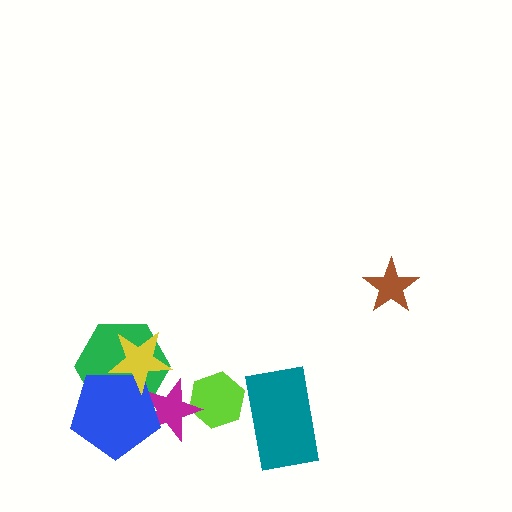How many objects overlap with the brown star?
0 objects overlap with the brown star.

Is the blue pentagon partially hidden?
Yes, it is partially covered by another shape.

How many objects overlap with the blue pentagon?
3 objects overlap with the blue pentagon.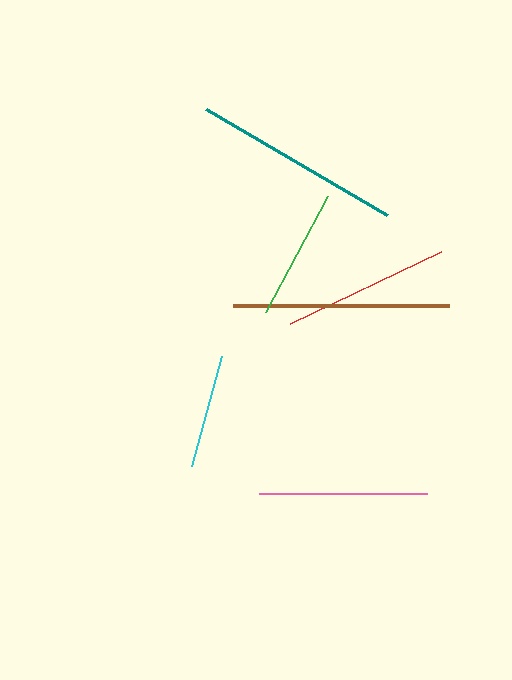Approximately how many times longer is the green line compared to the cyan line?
The green line is approximately 1.2 times the length of the cyan line.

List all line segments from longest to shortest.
From longest to shortest: brown, teal, pink, red, green, cyan.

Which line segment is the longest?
The brown line is the longest at approximately 216 pixels.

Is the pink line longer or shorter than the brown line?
The brown line is longer than the pink line.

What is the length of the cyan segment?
The cyan segment is approximately 114 pixels long.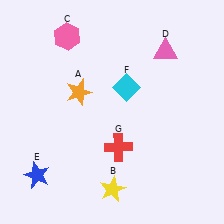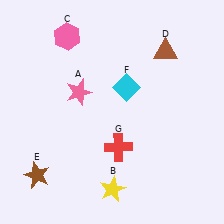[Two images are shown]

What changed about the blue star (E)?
In Image 1, E is blue. In Image 2, it changed to brown.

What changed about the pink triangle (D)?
In Image 1, D is pink. In Image 2, it changed to brown.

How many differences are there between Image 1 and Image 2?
There are 3 differences between the two images.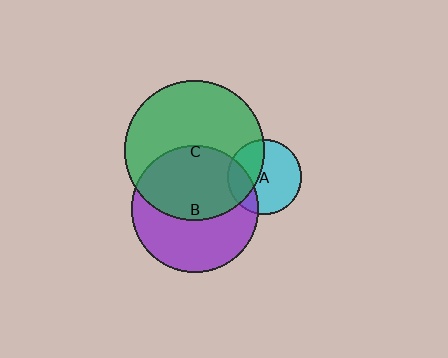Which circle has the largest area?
Circle C (green).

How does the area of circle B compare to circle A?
Approximately 2.9 times.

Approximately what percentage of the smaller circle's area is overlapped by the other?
Approximately 35%.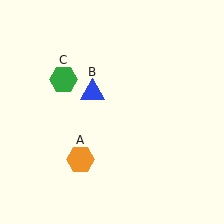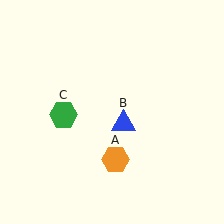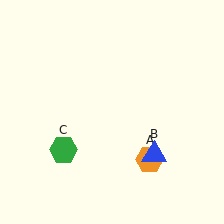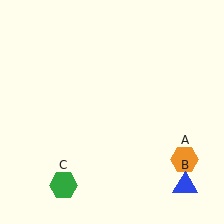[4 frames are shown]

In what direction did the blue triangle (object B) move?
The blue triangle (object B) moved down and to the right.